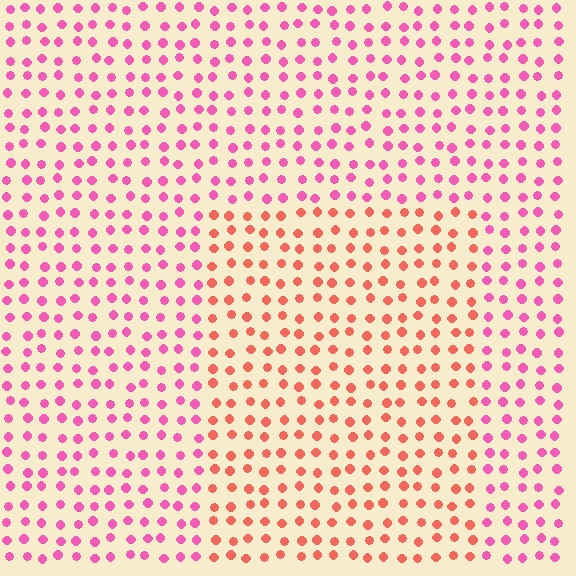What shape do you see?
I see a rectangle.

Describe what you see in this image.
The image is filled with small pink elements in a uniform arrangement. A rectangle-shaped region is visible where the elements are tinted to a slightly different hue, forming a subtle color boundary.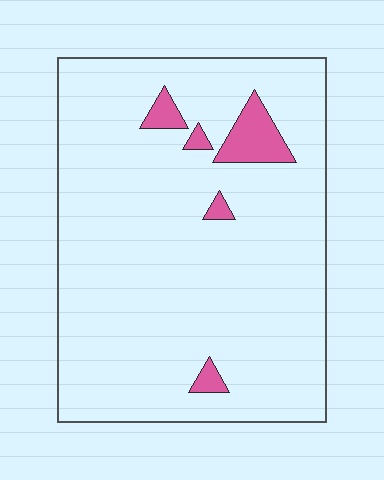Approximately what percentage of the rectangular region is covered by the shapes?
Approximately 5%.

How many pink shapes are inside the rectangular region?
5.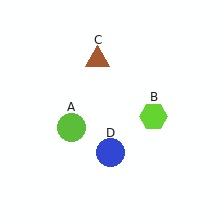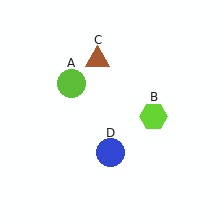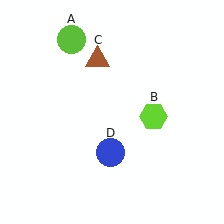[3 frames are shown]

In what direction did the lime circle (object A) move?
The lime circle (object A) moved up.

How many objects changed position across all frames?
1 object changed position: lime circle (object A).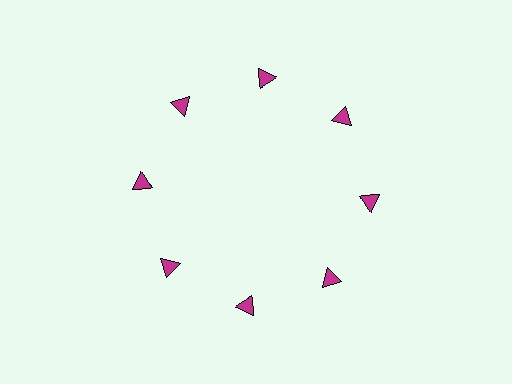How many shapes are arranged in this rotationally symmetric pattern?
There are 8 shapes, arranged in 8 groups of 1.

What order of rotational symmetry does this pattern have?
This pattern has 8-fold rotational symmetry.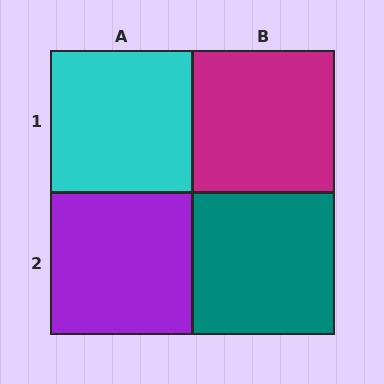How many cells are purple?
1 cell is purple.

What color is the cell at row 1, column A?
Cyan.